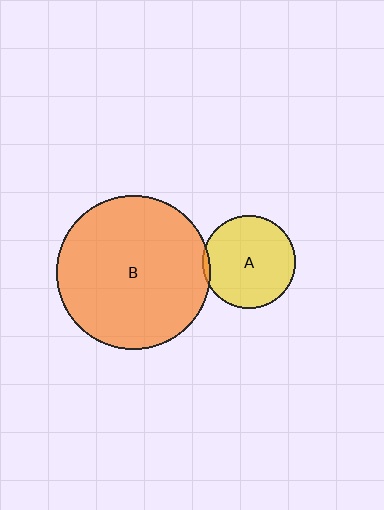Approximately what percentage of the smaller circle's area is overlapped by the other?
Approximately 5%.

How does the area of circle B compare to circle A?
Approximately 2.7 times.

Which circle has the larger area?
Circle B (orange).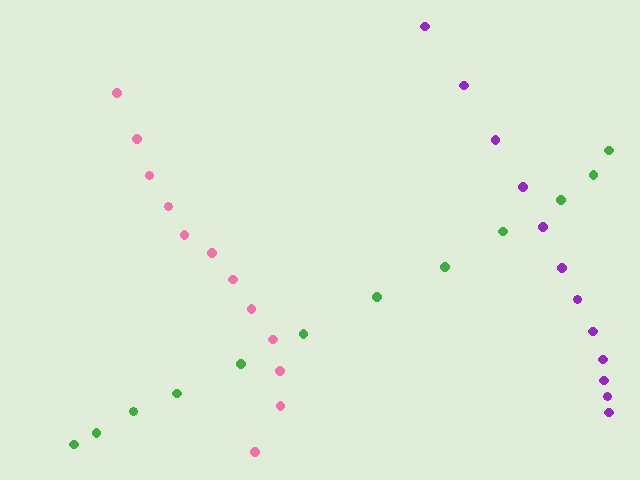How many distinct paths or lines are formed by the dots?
There are 3 distinct paths.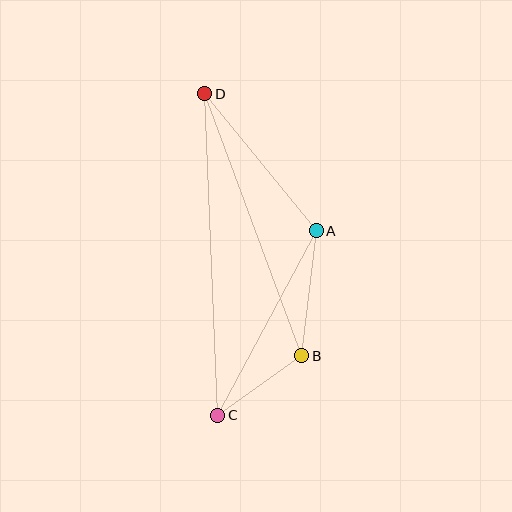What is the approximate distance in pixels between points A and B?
The distance between A and B is approximately 126 pixels.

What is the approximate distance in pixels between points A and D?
The distance between A and D is approximately 177 pixels.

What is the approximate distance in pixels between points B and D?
The distance between B and D is approximately 279 pixels.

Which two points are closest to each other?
Points B and C are closest to each other.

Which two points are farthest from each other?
Points C and D are farthest from each other.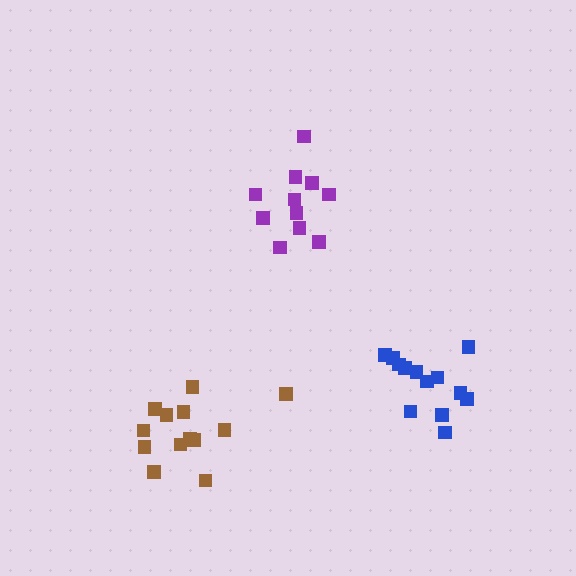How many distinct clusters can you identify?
There are 3 distinct clusters.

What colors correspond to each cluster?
The clusters are colored: purple, blue, brown.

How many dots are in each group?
Group 1: 11 dots, Group 2: 13 dots, Group 3: 13 dots (37 total).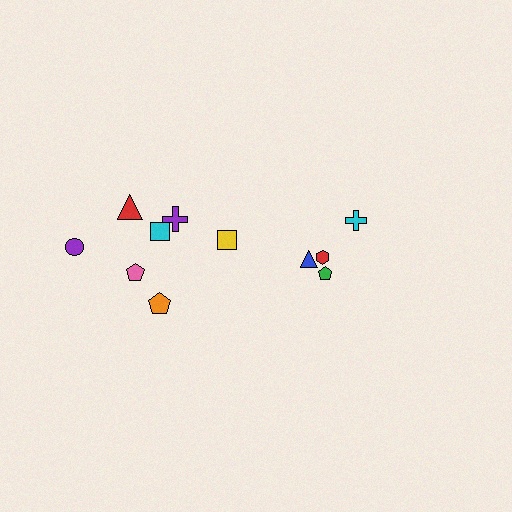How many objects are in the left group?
There are 7 objects.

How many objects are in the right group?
There are 4 objects.